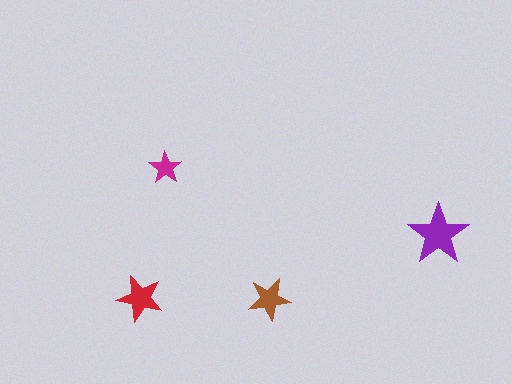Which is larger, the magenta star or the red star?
The red one.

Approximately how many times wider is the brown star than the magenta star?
About 1.5 times wider.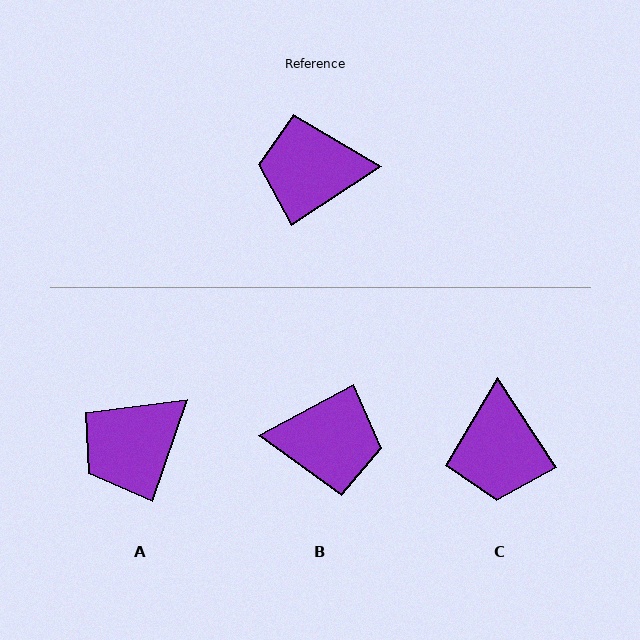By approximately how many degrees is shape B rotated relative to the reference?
Approximately 175 degrees counter-clockwise.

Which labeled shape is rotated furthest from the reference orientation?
B, about 175 degrees away.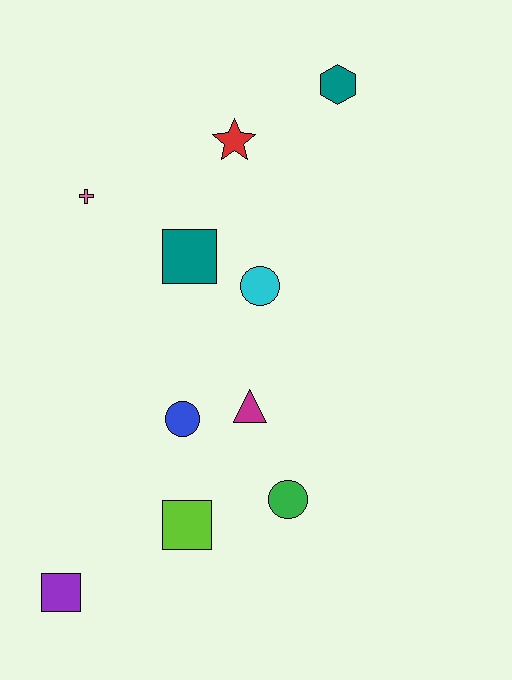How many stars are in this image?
There is 1 star.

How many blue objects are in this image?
There is 1 blue object.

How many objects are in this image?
There are 10 objects.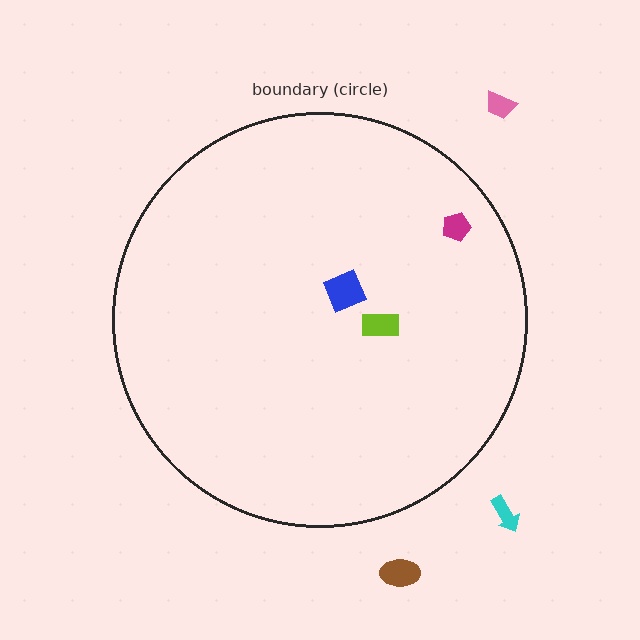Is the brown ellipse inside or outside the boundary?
Outside.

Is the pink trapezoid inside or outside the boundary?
Outside.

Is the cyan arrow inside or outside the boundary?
Outside.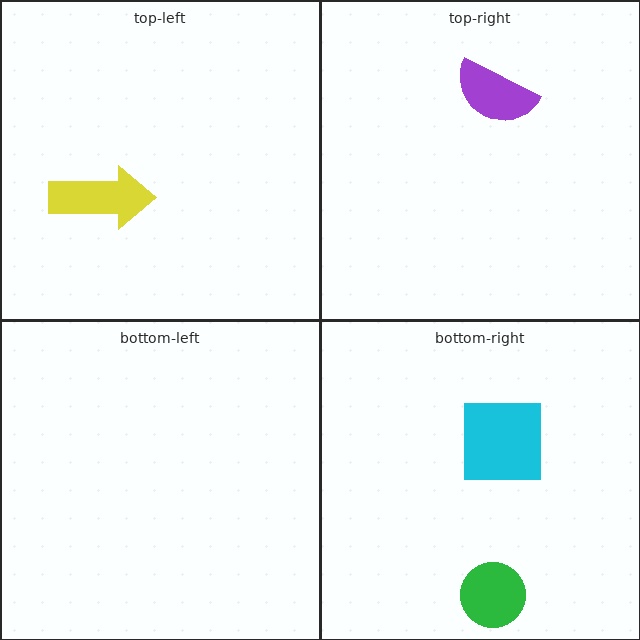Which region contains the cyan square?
The bottom-right region.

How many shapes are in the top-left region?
1.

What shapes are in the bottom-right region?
The cyan square, the green circle.